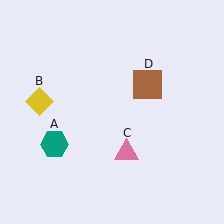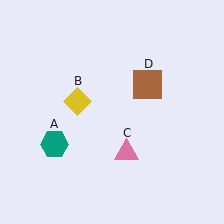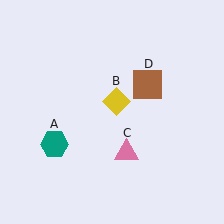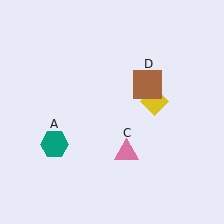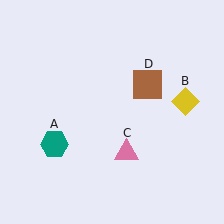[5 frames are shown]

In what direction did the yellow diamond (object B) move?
The yellow diamond (object B) moved right.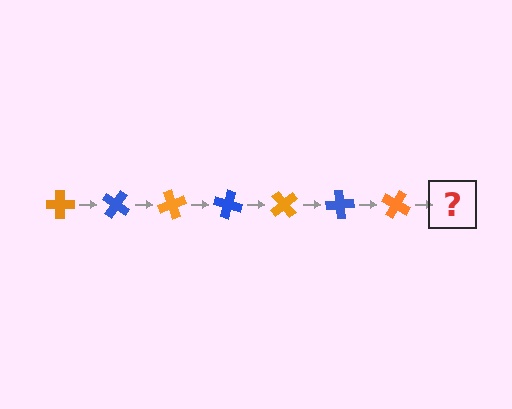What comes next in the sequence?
The next element should be a blue cross, rotated 245 degrees from the start.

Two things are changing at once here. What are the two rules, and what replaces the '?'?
The two rules are that it rotates 35 degrees each step and the color cycles through orange and blue. The '?' should be a blue cross, rotated 245 degrees from the start.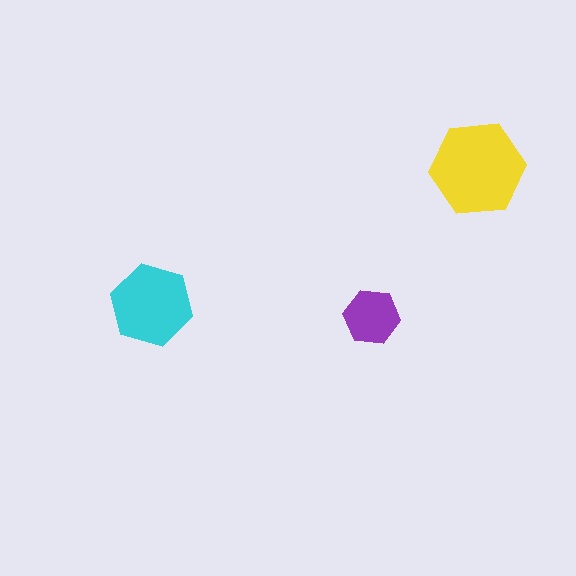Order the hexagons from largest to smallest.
the yellow one, the cyan one, the purple one.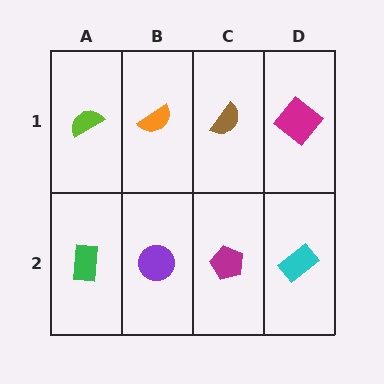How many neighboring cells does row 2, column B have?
3.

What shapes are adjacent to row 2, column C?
A brown semicircle (row 1, column C), a purple circle (row 2, column B), a cyan rectangle (row 2, column D).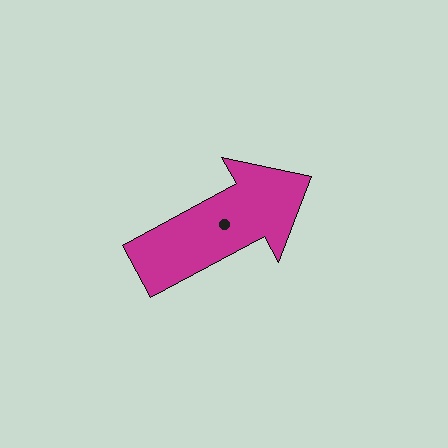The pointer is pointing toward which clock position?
Roughly 2 o'clock.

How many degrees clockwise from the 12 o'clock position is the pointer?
Approximately 62 degrees.